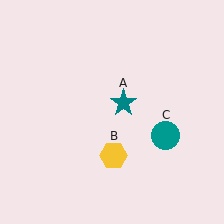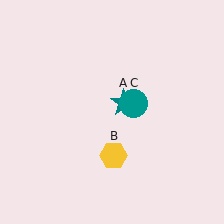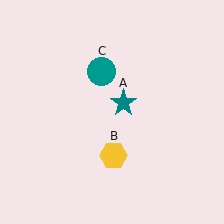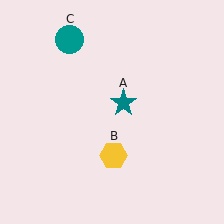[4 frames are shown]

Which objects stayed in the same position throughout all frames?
Teal star (object A) and yellow hexagon (object B) remained stationary.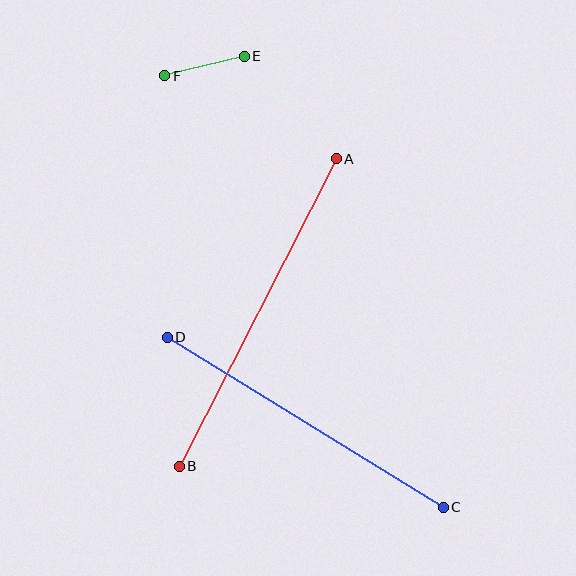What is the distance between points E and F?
The distance is approximately 82 pixels.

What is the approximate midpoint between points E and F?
The midpoint is at approximately (205, 66) pixels.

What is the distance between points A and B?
The distance is approximately 345 pixels.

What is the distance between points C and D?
The distance is approximately 324 pixels.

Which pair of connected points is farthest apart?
Points A and B are farthest apart.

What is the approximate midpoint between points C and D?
The midpoint is at approximately (305, 422) pixels.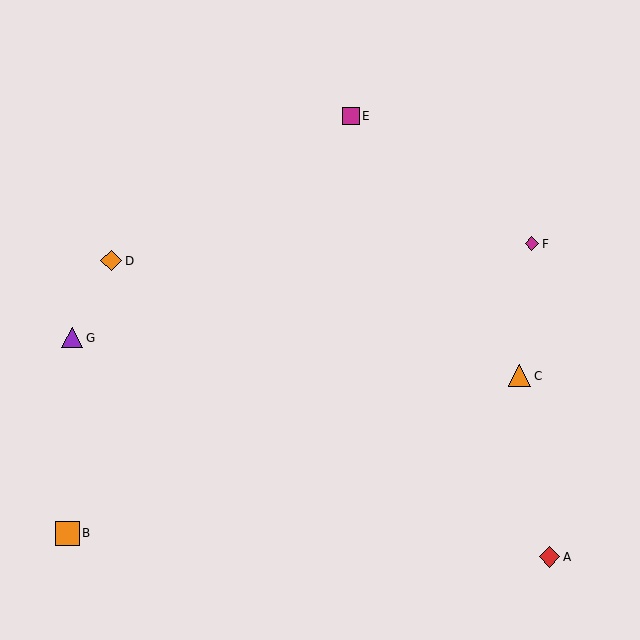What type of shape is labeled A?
Shape A is a red diamond.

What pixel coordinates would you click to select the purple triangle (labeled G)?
Click at (72, 338) to select the purple triangle G.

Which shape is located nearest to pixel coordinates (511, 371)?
The orange triangle (labeled C) at (520, 376) is nearest to that location.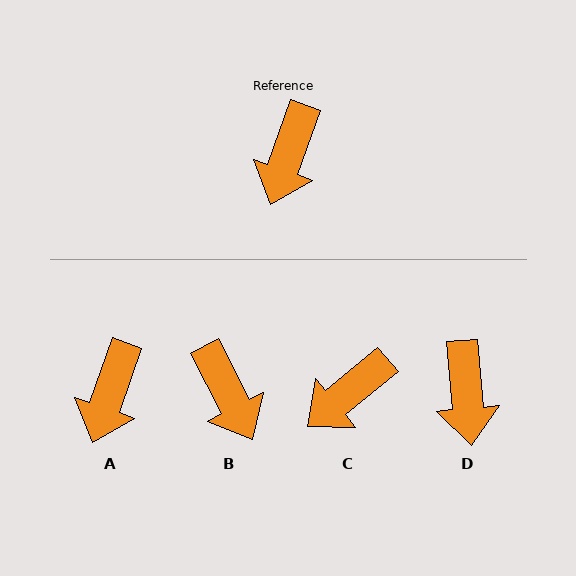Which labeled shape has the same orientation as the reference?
A.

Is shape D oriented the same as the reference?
No, it is off by about 24 degrees.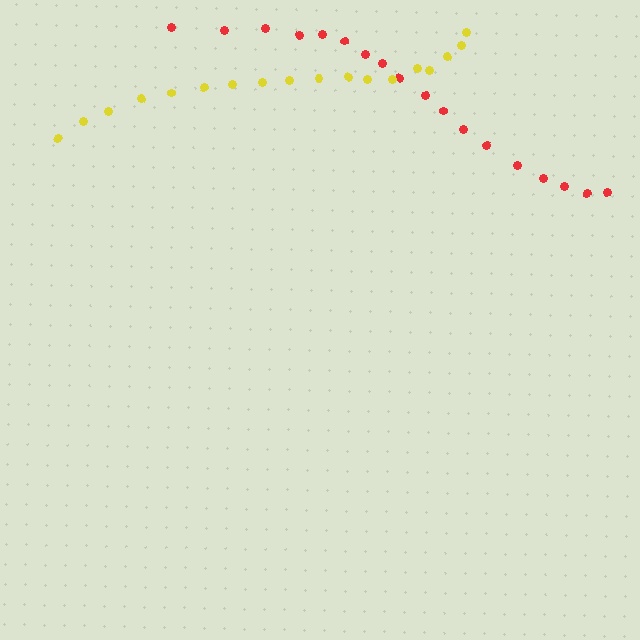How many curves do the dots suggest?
There are 2 distinct paths.